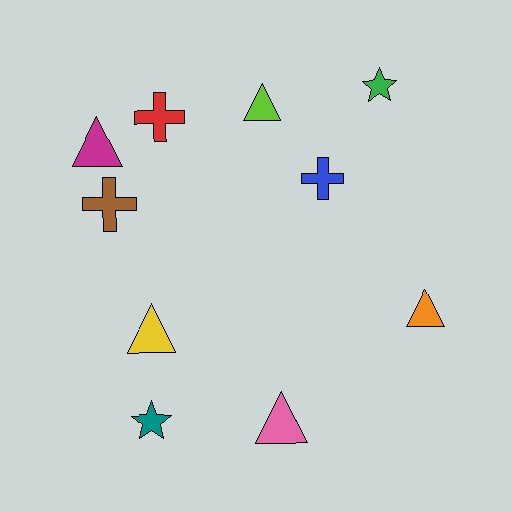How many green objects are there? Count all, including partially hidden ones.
There is 1 green object.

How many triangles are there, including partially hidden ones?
There are 5 triangles.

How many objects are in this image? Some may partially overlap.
There are 10 objects.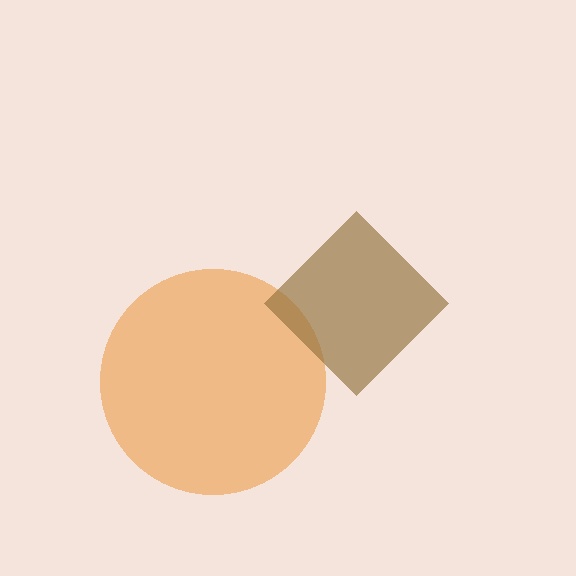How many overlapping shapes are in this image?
There are 2 overlapping shapes in the image.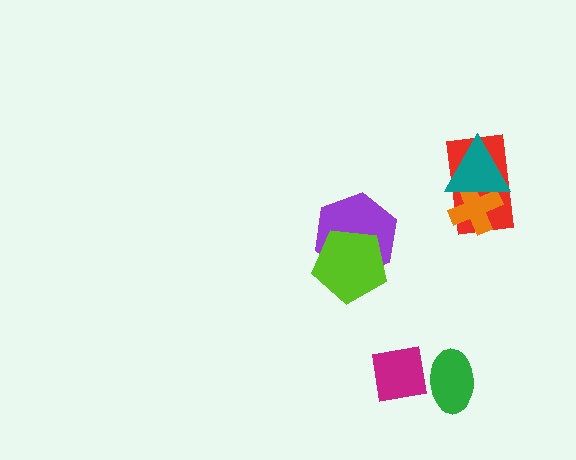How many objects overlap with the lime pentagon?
1 object overlaps with the lime pentagon.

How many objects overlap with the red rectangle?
2 objects overlap with the red rectangle.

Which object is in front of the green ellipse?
The magenta square is in front of the green ellipse.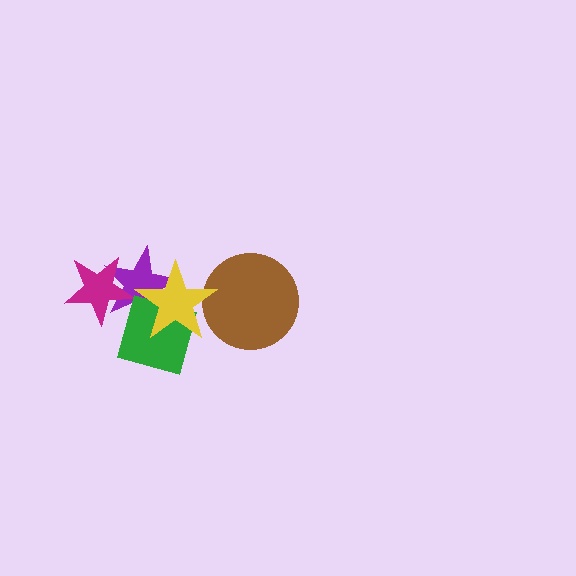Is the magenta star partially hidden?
Yes, it is partially covered by another shape.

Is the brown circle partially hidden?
Yes, it is partially covered by another shape.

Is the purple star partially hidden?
Yes, it is partially covered by another shape.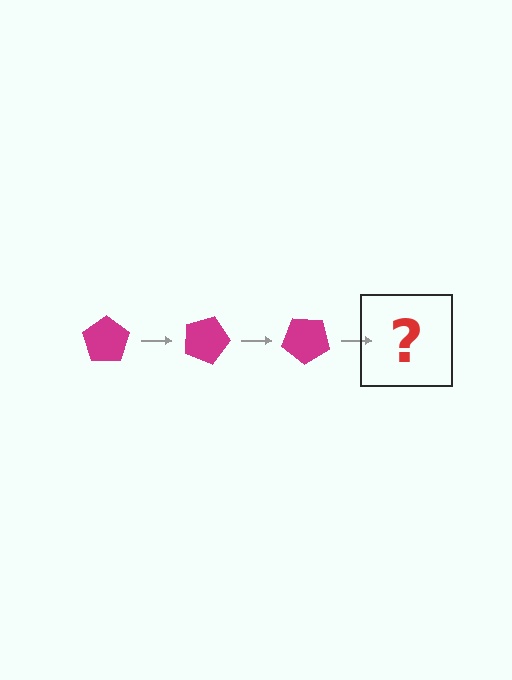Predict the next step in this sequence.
The next step is a magenta pentagon rotated 60 degrees.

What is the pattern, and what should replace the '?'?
The pattern is that the pentagon rotates 20 degrees each step. The '?' should be a magenta pentagon rotated 60 degrees.